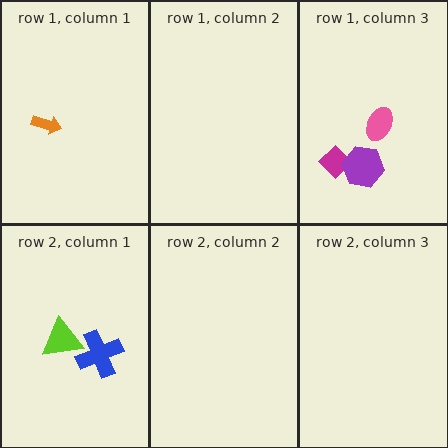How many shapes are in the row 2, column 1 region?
2.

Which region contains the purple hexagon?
The row 1, column 3 region.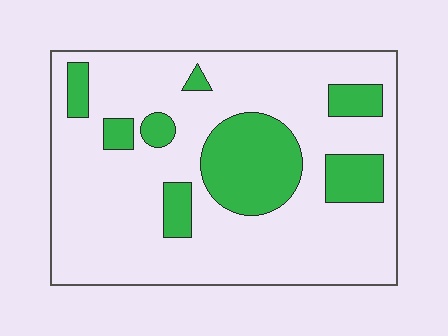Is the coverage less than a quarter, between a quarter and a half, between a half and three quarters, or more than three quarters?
Less than a quarter.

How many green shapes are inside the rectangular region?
8.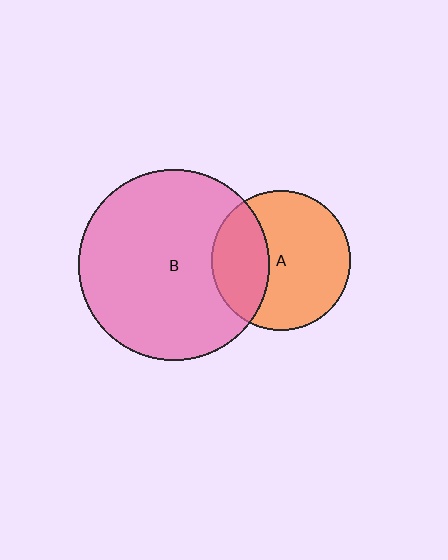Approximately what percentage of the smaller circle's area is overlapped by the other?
Approximately 30%.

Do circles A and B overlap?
Yes.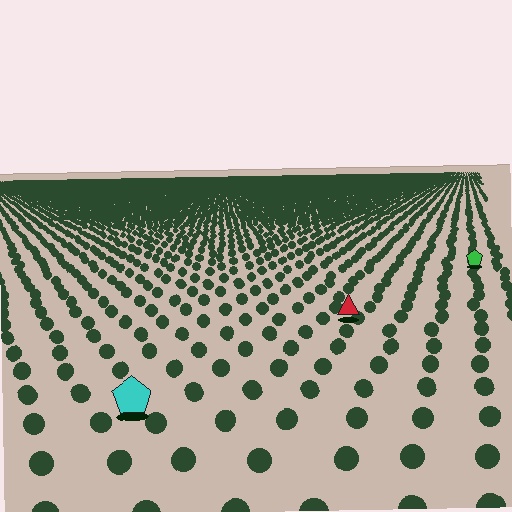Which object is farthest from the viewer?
The green pentagon is farthest from the viewer. It appears smaller and the ground texture around it is denser.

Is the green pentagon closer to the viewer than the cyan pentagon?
No. The cyan pentagon is closer — you can tell from the texture gradient: the ground texture is coarser near it.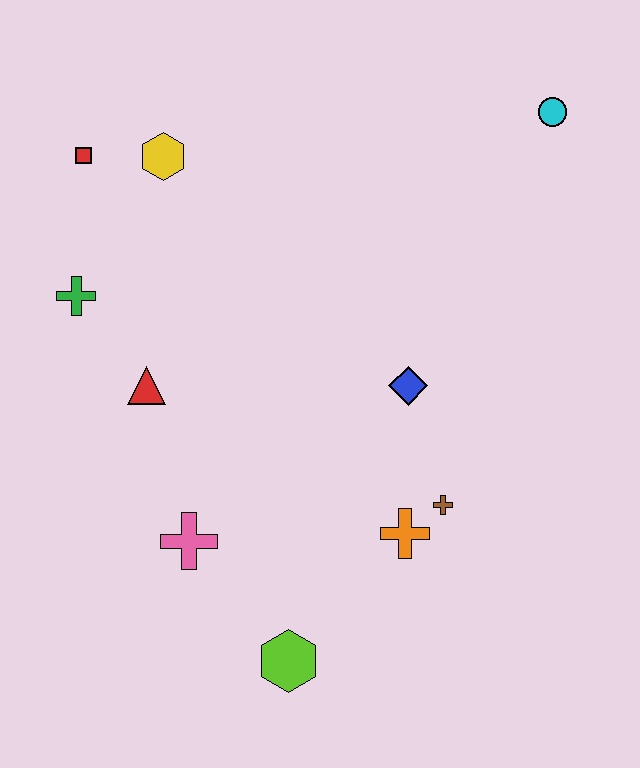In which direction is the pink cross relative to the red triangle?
The pink cross is below the red triangle.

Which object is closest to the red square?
The yellow hexagon is closest to the red square.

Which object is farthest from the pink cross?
The cyan circle is farthest from the pink cross.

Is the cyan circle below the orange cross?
No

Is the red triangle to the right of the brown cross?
No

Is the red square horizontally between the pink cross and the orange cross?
No